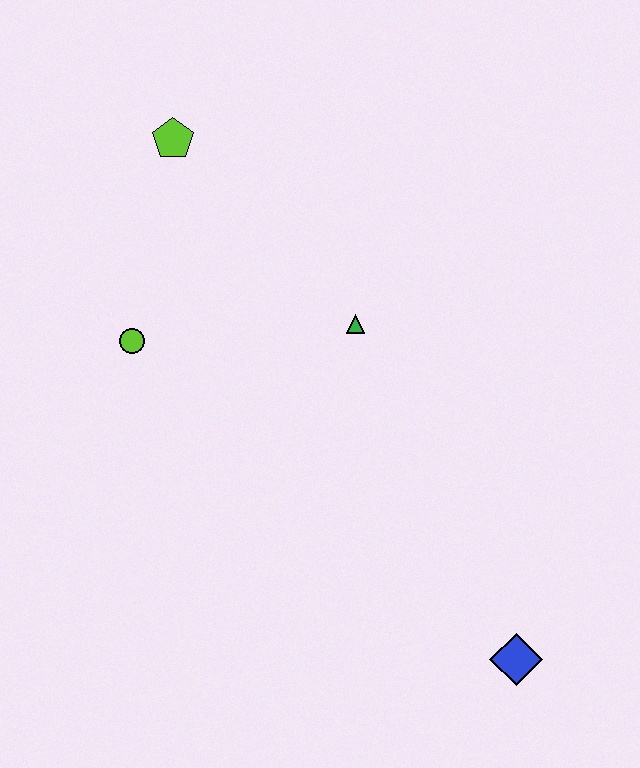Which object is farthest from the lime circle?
The blue diamond is farthest from the lime circle.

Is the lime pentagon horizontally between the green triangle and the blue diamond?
No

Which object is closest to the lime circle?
The lime pentagon is closest to the lime circle.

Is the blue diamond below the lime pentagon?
Yes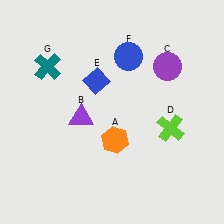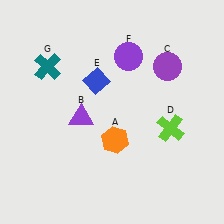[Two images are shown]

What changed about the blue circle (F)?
In Image 1, F is blue. In Image 2, it changed to purple.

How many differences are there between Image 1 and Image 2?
There is 1 difference between the two images.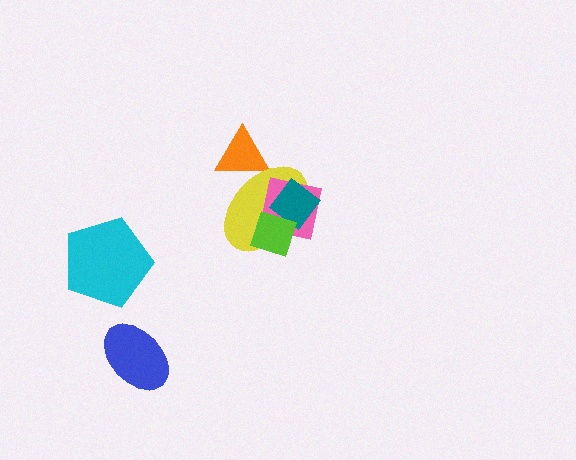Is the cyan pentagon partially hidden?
No, no other shape covers it.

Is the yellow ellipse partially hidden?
Yes, it is partially covered by another shape.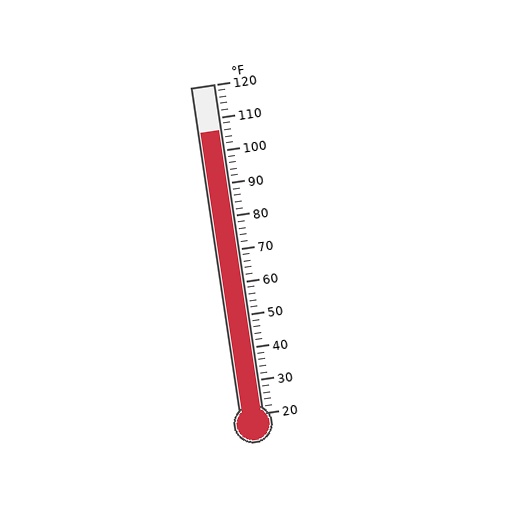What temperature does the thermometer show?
The thermometer shows approximately 106°F.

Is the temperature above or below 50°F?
The temperature is above 50°F.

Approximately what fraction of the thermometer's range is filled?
The thermometer is filled to approximately 85% of its range.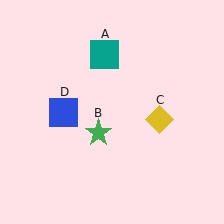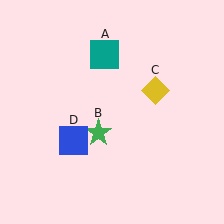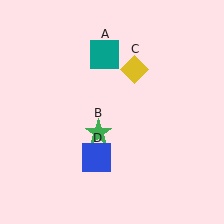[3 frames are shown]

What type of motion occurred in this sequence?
The yellow diamond (object C), blue square (object D) rotated counterclockwise around the center of the scene.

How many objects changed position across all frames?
2 objects changed position: yellow diamond (object C), blue square (object D).